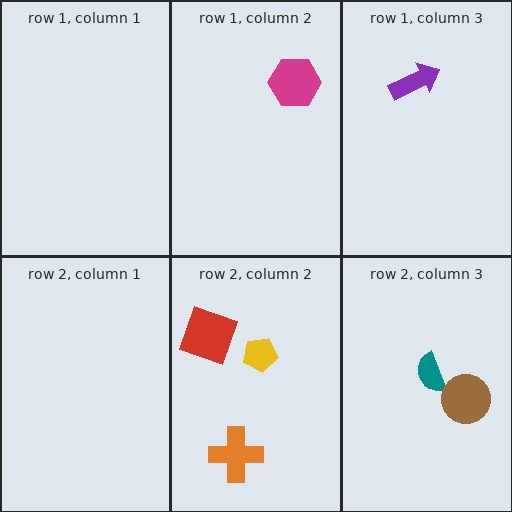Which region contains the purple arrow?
The row 1, column 3 region.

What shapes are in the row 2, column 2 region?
The red square, the yellow pentagon, the orange cross.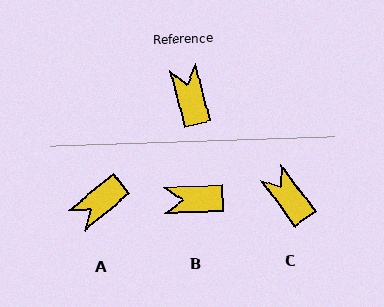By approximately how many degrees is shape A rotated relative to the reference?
Approximately 115 degrees counter-clockwise.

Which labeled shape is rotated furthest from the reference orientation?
A, about 115 degrees away.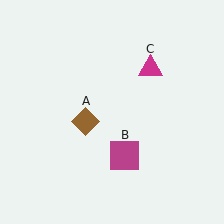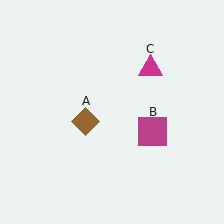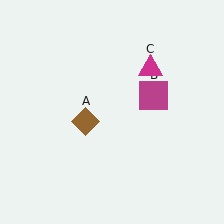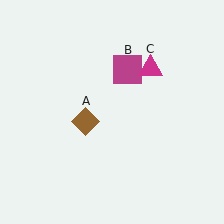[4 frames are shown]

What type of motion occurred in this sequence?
The magenta square (object B) rotated counterclockwise around the center of the scene.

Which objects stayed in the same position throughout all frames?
Brown diamond (object A) and magenta triangle (object C) remained stationary.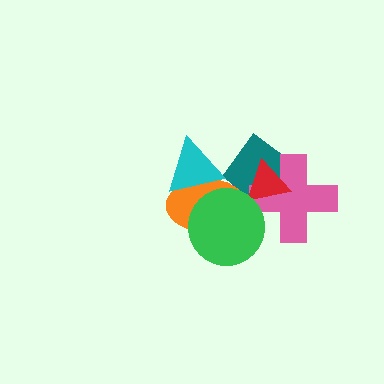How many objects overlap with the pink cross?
4 objects overlap with the pink cross.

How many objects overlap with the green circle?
4 objects overlap with the green circle.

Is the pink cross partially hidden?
Yes, it is partially covered by another shape.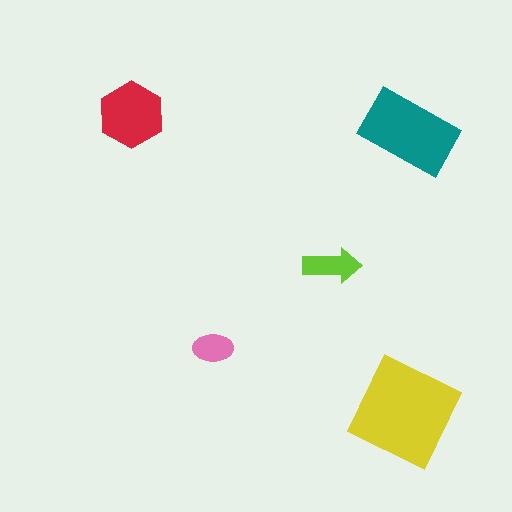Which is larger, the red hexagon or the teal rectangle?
The teal rectangle.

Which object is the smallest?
The pink ellipse.